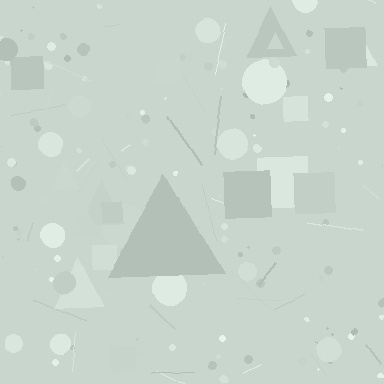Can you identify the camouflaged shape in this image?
The camouflaged shape is a triangle.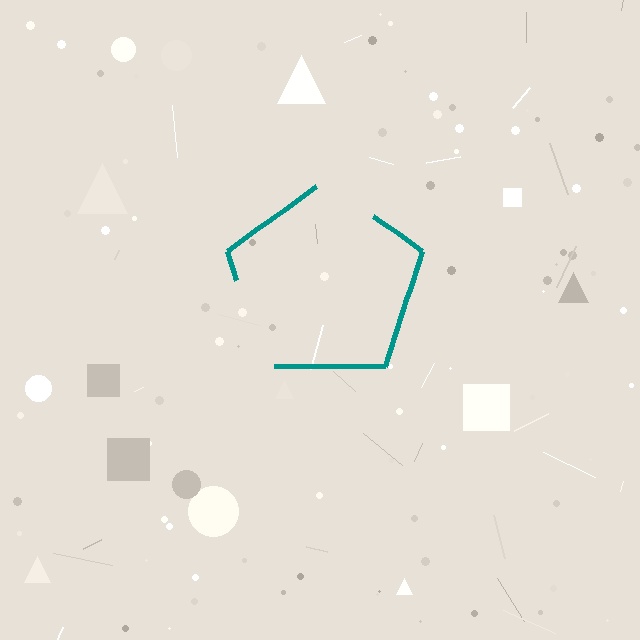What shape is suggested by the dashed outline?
The dashed outline suggests a pentagon.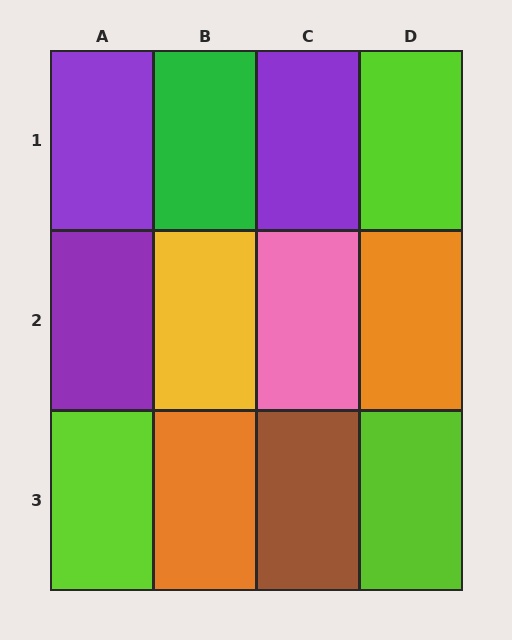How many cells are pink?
1 cell is pink.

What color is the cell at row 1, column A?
Purple.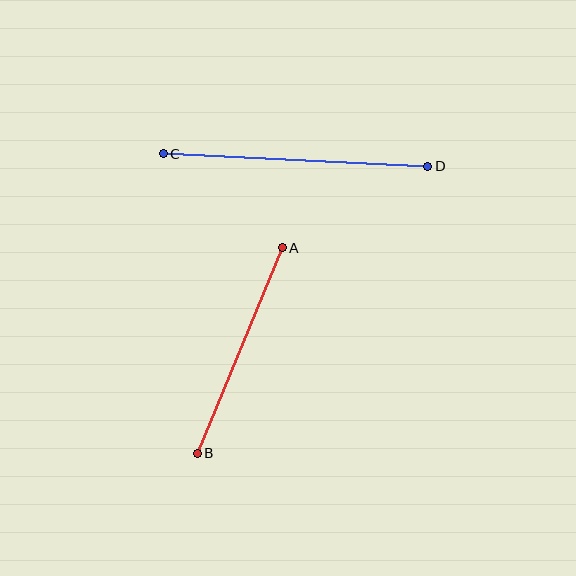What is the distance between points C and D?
The distance is approximately 265 pixels.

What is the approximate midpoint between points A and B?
The midpoint is at approximately (240, 350) pixels.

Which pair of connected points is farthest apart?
Points C and D are farthest apart.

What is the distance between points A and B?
The distance is approximately 223 pixels.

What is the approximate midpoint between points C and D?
The midpoint is at approximately (296, 160) pixels.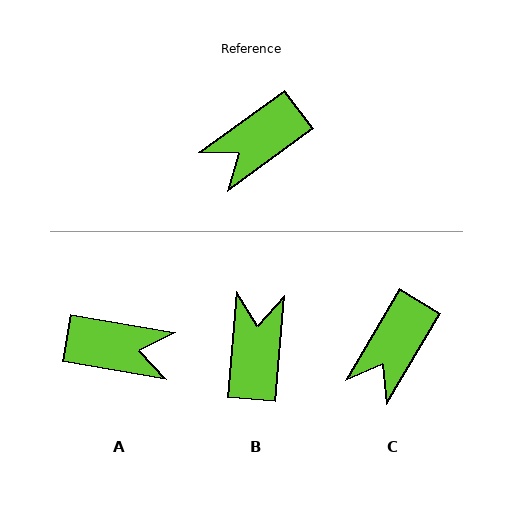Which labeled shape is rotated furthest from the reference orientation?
A, about 134 degrees away.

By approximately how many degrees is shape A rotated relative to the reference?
Approximately 134 degrees counter-clockwise.